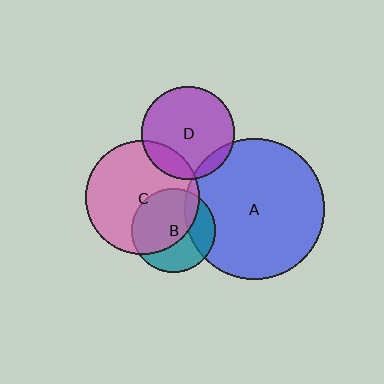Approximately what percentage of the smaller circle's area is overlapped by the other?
Approximately 10%.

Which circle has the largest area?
Circle A (blue).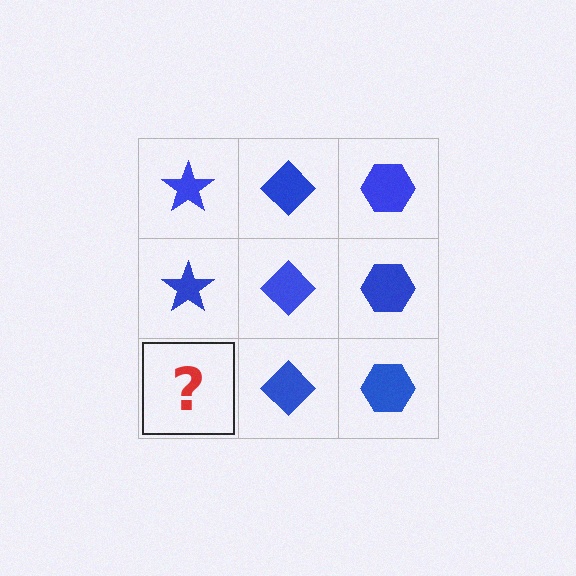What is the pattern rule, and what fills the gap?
The rule is that each column has a consistent shape. The gap should be filled with a blue star.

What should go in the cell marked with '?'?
The missing cell should contain a blue star.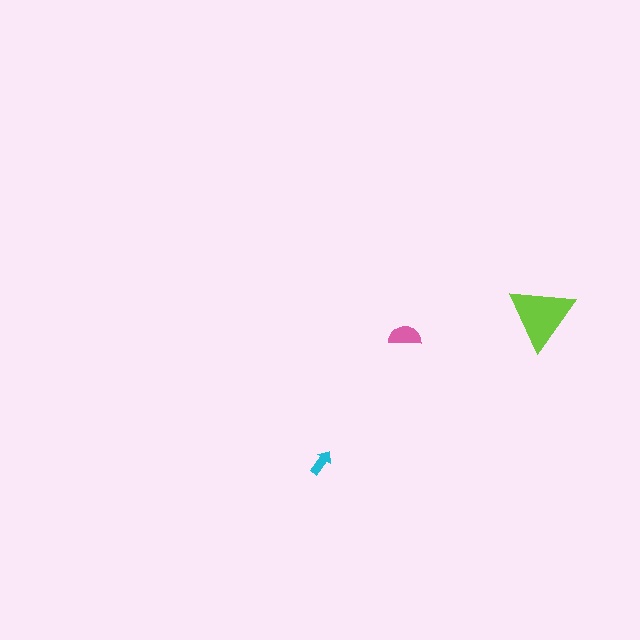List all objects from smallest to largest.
The cyan arrow, the pink semicircle, the lime triangle.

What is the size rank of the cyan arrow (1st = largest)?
3rd.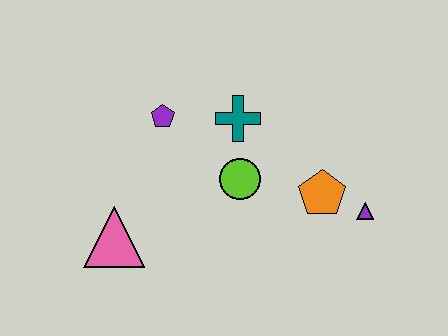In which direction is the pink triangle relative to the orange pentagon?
The pink triangle is to the left of the orange pentagon.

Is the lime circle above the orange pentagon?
Yes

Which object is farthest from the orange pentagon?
The pink triangle is farthest from the orange pentagon.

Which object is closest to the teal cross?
The lime circle is closest to the teal cross.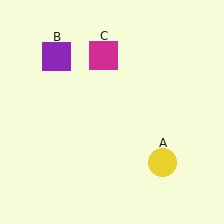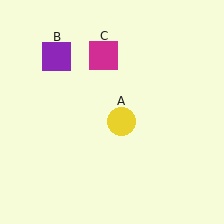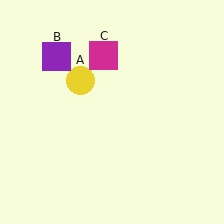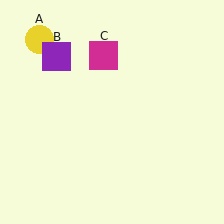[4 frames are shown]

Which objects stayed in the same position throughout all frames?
Purple square (object B) and magenta square (object C) remained stationary.